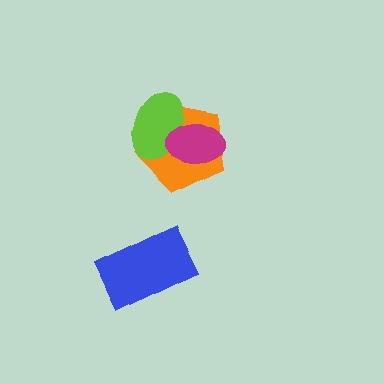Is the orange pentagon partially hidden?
Yes, it is partially covered by another shape.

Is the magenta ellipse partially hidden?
No, no other shape covers it.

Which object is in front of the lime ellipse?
The magenta ellipse is in front of the lime ellipse.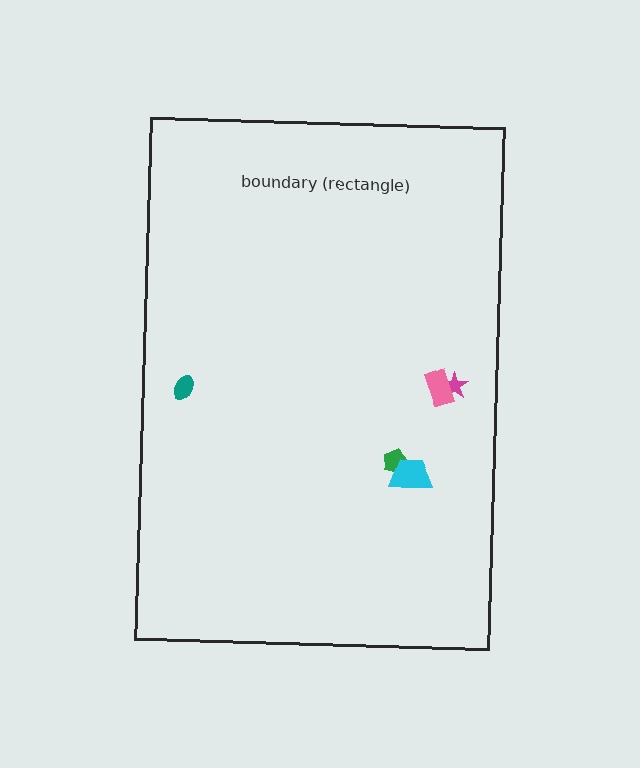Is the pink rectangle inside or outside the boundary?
Inside.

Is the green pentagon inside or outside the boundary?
Inside.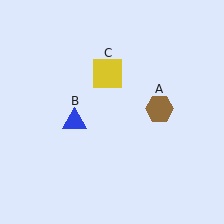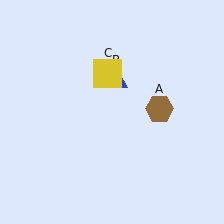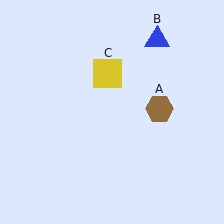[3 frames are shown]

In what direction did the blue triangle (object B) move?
The blue triangle (object B) moved up and to the right.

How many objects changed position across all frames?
1 object changed position: blue triangle (object B).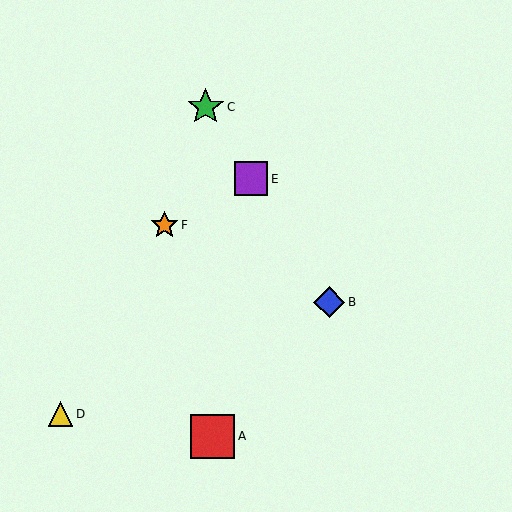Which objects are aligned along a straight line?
Objects B, C, E are aligned along a straight line.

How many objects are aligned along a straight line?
3 objects (B, C, E) are aligned along a straight line.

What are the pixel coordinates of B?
Object B is at (329, 302).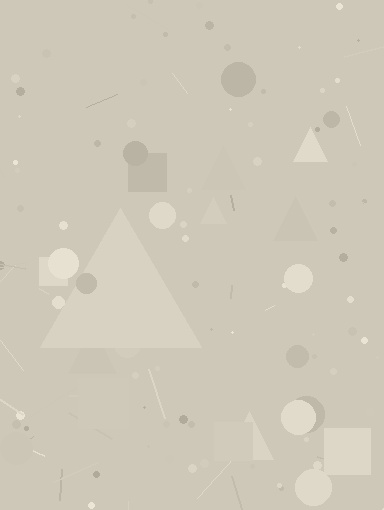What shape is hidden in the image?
A triangle is hidden in the image.